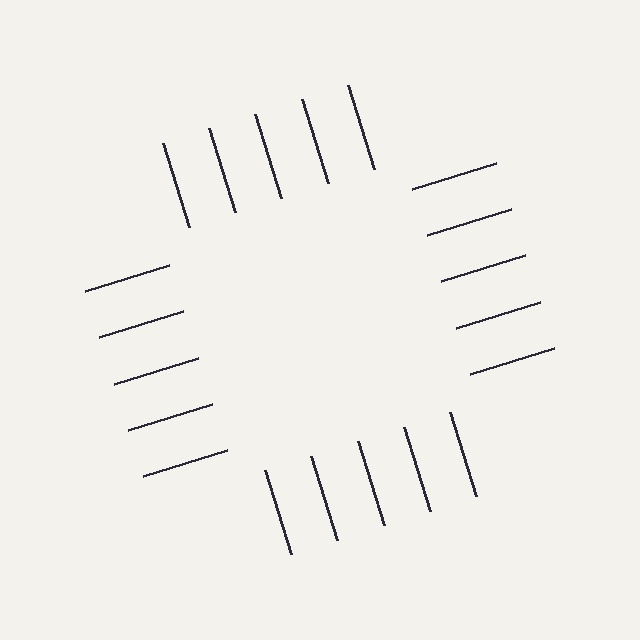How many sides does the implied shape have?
4 sides — the line-ends trace a square.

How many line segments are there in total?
20 — 5 along each of the 4 edges.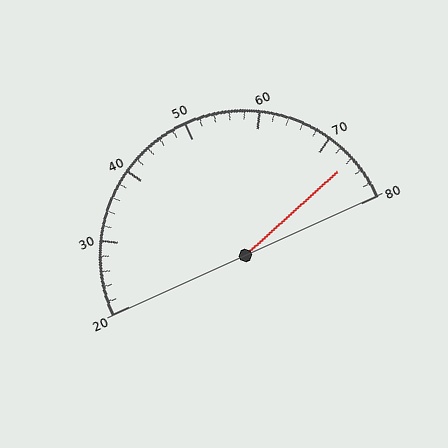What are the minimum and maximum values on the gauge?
The gauge ranges from 20 to 80.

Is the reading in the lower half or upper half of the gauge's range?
The reading is in the upper half of the range (20 to 80).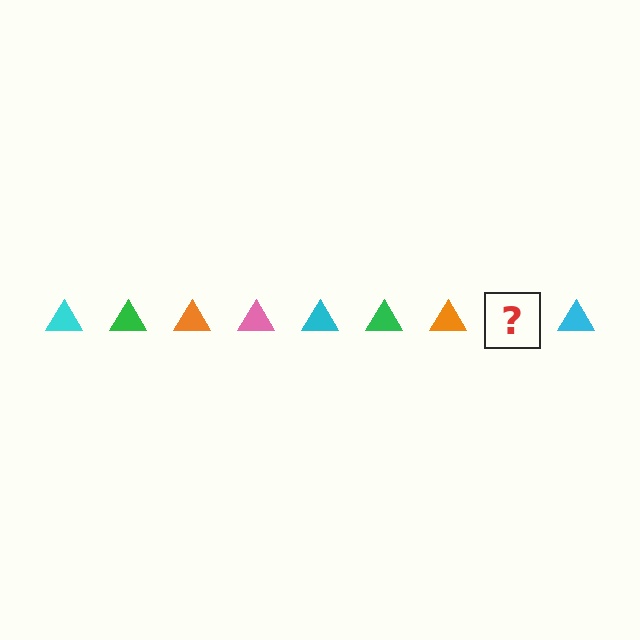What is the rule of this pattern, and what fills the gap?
The rule is that the pattern cycles through cyan, green, orange, pink triangles. The gap should be filled with a pink triangle.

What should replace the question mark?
The question mark should be replaced with a pink triangle.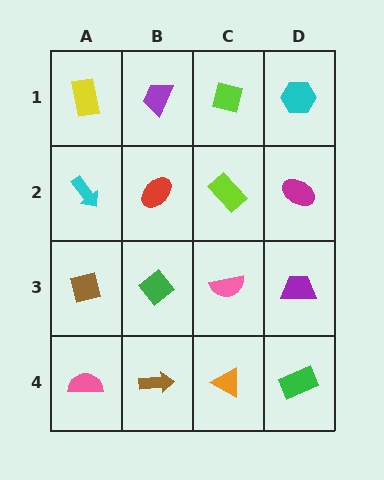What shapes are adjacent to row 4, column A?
A brown square (row 3, column A), a brown arrow (row 4, column B).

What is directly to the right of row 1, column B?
A lime square.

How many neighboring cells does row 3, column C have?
4.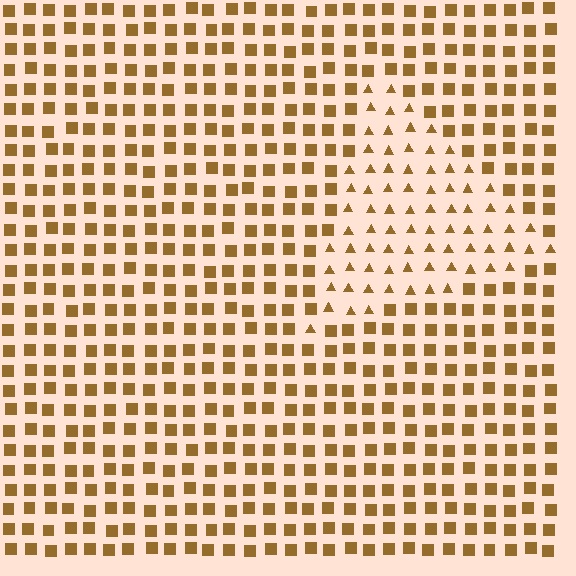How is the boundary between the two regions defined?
The boundary is defined by a change in element shape: triangles inside vs. squares outside. All elements share the same color and spacing.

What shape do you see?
I see a triangle.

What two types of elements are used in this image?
The image uses triangles inside the triangle region and squares outside it.